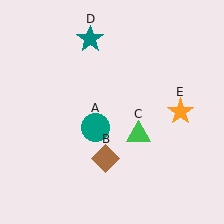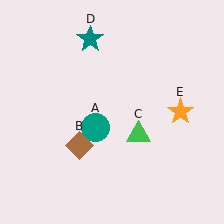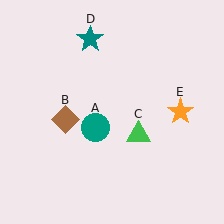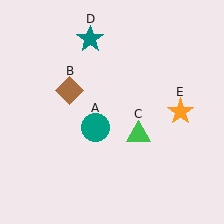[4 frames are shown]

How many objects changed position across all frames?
1 object changed position: brown diamond (object B).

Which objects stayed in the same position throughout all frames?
Teal circle (object A) and green triangle (object C) and teal star (object D) and orange star (object E) remained stationary.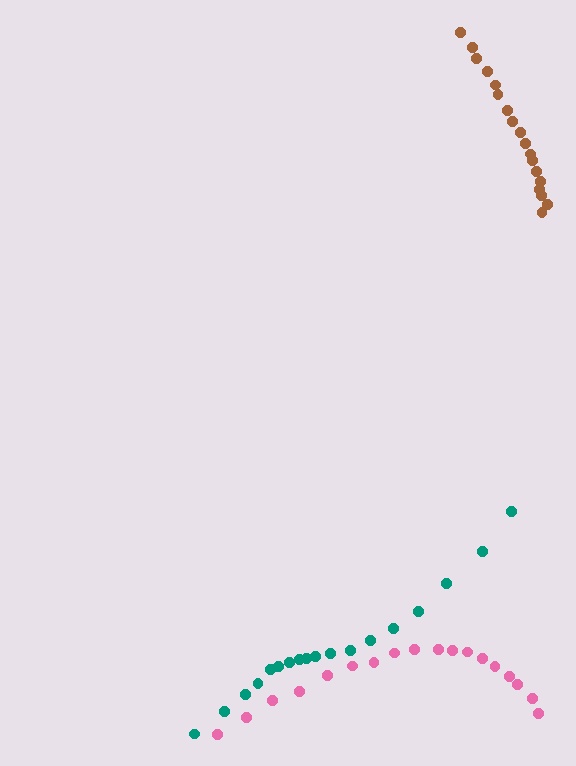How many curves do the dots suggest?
There are 3 distinct paths.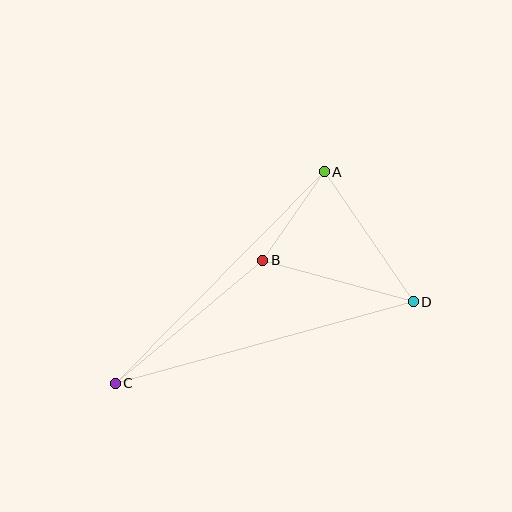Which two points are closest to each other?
Points A and B are closest to each other.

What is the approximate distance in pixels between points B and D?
The distance between B and D is approximately 156 pixels.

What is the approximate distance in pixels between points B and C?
The distance between B and C is approximately 192 pixels.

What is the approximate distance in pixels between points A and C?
The distance between A and C is approximately 298 pixels.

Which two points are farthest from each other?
Points C and D are farthest from each other.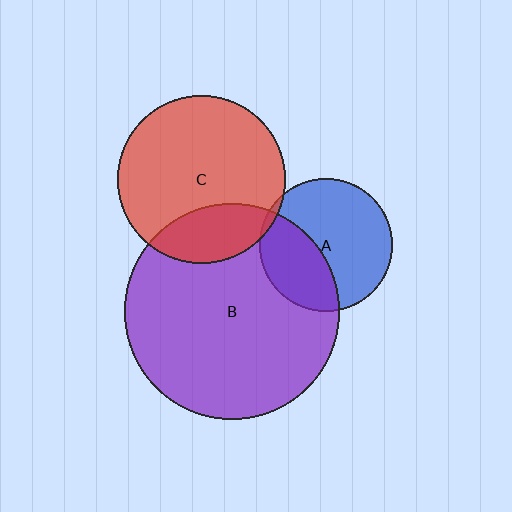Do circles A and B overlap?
Yes.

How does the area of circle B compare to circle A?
Approximately 2.6 times.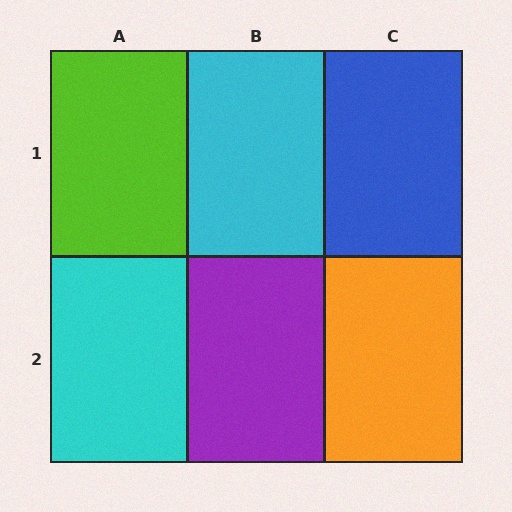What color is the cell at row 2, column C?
Orange.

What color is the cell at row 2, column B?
Purple.